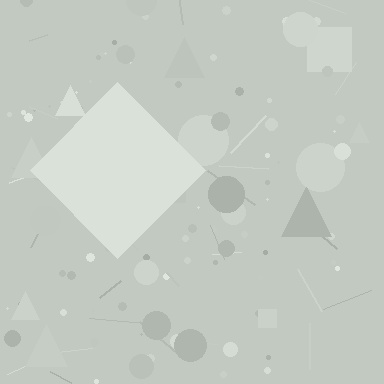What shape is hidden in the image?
A diamond is hidden in the image.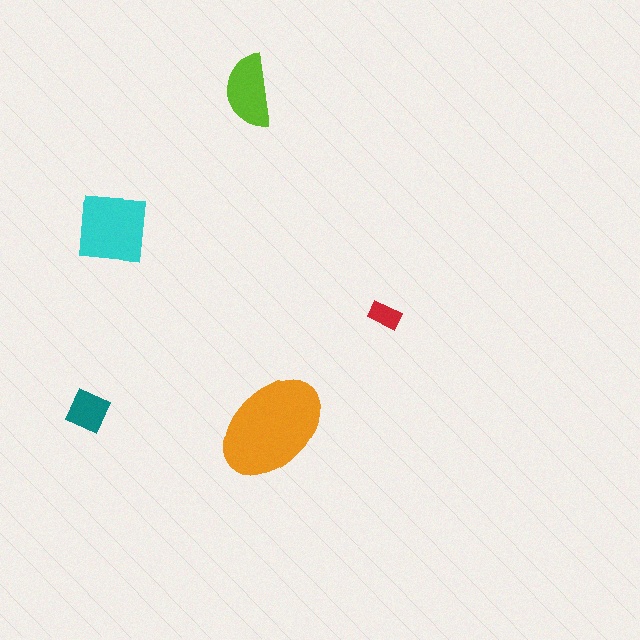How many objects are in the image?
There are 5 objects in the image.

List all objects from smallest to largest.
The red rectangle, the teal square, the lime semicircle, the cyan square, the orange ellipse.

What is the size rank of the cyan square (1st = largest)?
2nd.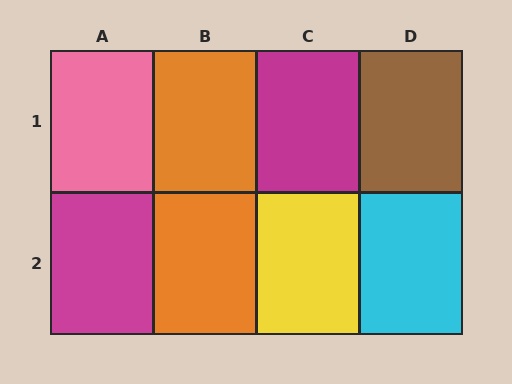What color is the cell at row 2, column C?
Yellow.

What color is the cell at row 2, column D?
Cyan.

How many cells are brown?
1 cell is brown.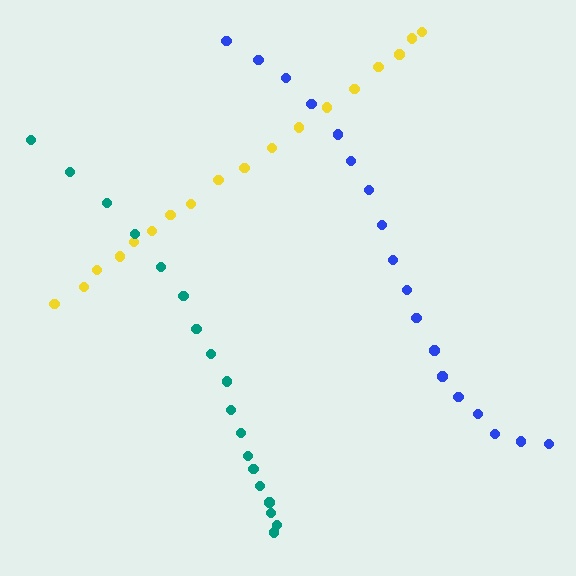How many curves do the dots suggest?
There are 3 distinct paths.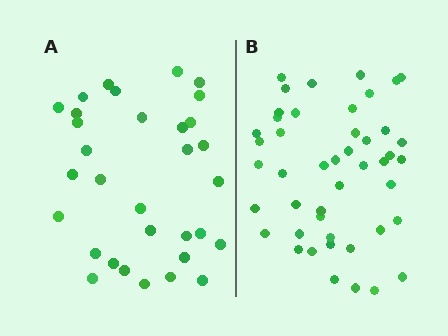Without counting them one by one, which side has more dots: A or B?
Region B (the right region) has more dots.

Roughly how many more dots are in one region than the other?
Region B has approximately 15 more dots than region A.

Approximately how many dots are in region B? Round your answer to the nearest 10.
About 50 dots. (The exact count is 46, which rounds to 50.)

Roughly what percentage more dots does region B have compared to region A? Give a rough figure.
About 45% more.